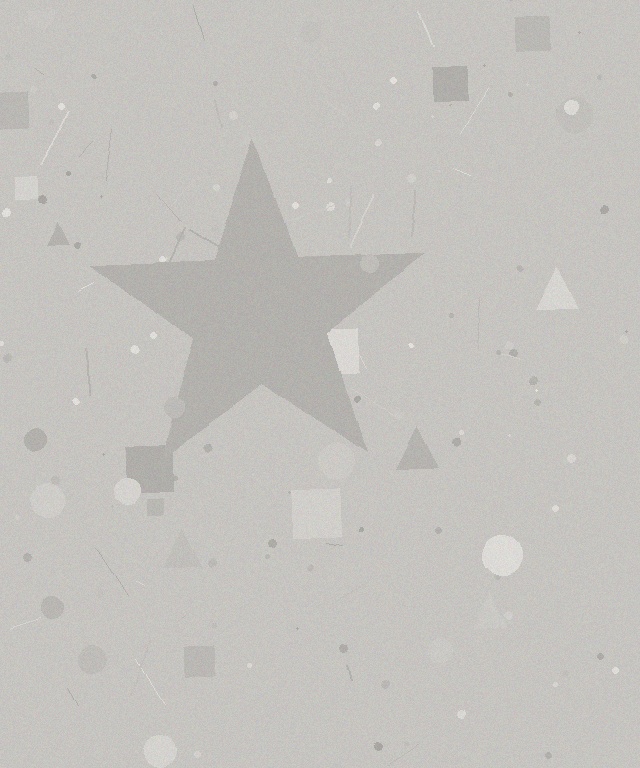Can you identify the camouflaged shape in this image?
The camouflaged shape is a star.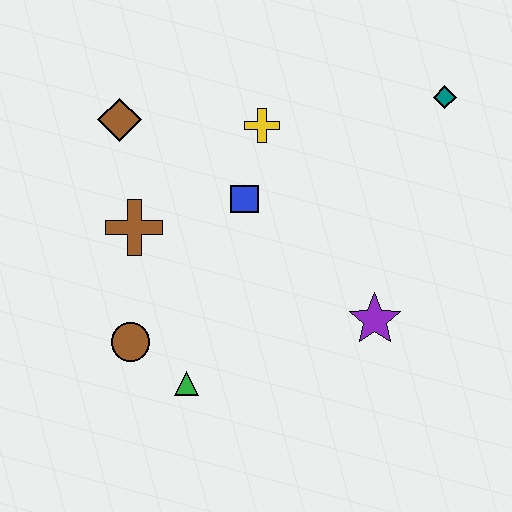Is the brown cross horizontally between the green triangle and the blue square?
No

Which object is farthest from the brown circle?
The teal diamond is farthest from the brown circle.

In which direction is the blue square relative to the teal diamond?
The blue square is to the left of the teal diamond.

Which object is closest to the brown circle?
The green triangle is closest to the brown circle.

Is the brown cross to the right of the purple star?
No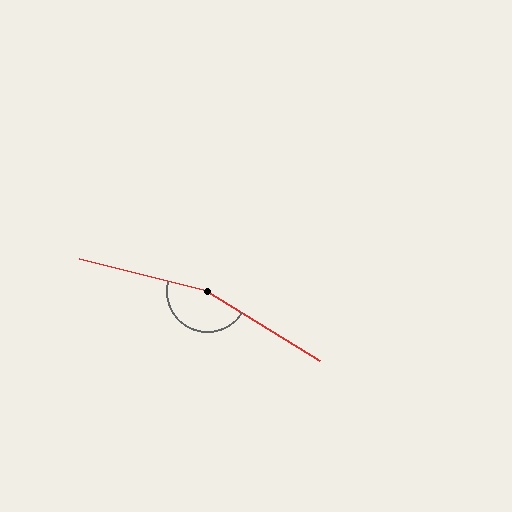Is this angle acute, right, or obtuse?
It is obtuse.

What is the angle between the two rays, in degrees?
Approximately 163 degrees.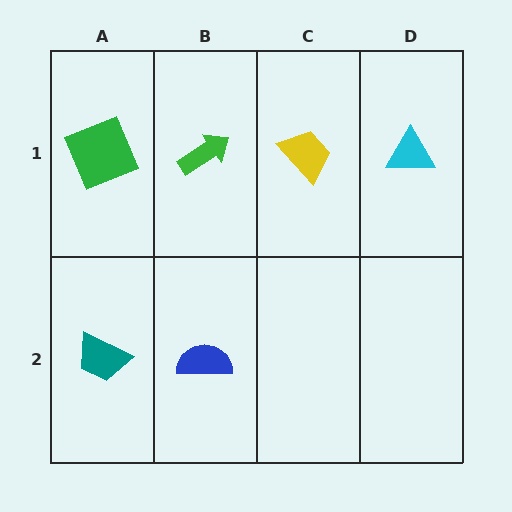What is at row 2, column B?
A blue semicircle.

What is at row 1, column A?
A green square.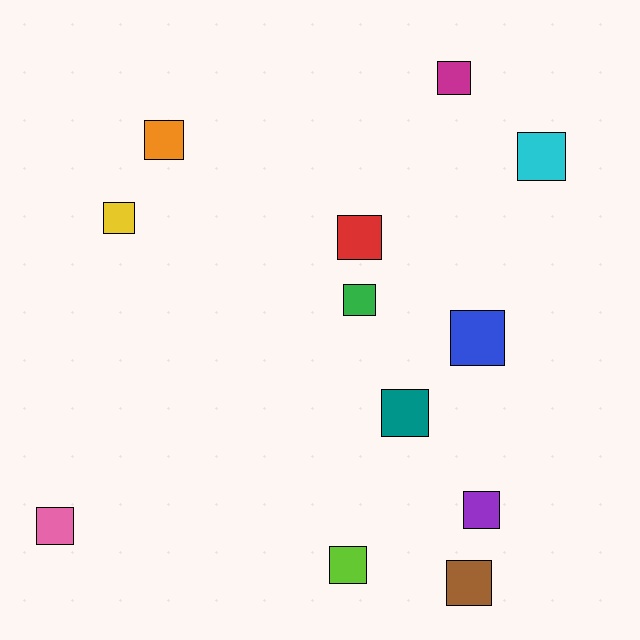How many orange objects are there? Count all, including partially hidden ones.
There is 1 orange object.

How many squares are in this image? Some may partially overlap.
There are 12 squares.